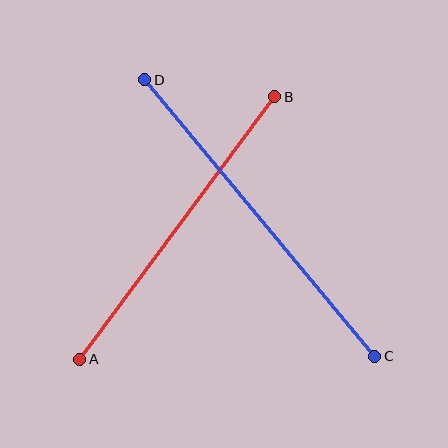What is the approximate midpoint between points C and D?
The midpoint is at approximately (260, 218) pixels.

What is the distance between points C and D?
The distance is approximately 360 pixels.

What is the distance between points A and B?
The distance is approximately 327 pixels.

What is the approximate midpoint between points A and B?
The midpoint is at approximately (177, 228) pixels.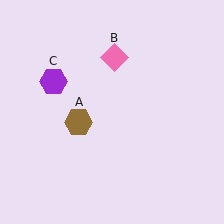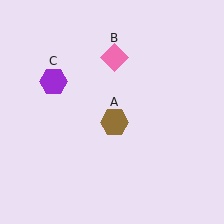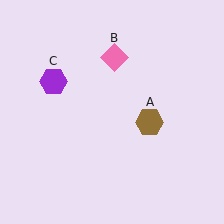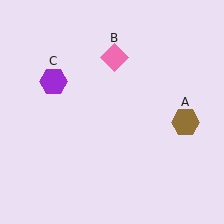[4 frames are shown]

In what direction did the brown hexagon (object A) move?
The brown hexagon (object A) moved right.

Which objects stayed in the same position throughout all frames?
Pink diamond (object B) and purple hexagon (object C) remained stationary.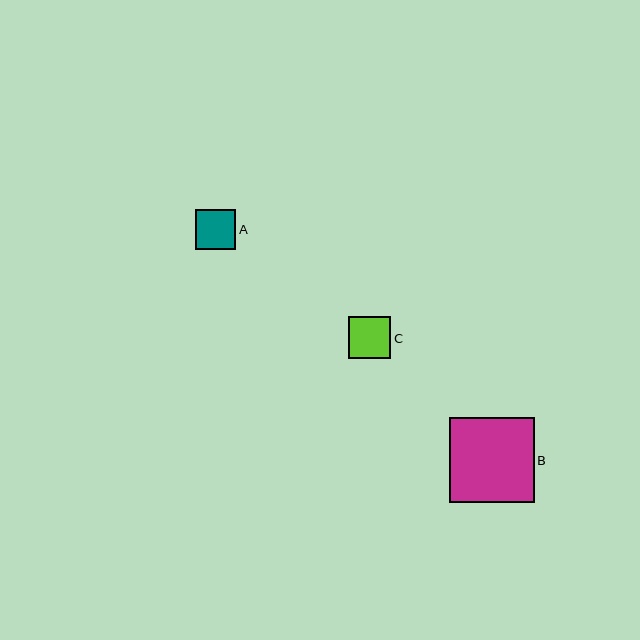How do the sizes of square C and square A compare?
Square C and square A are approximately the same size.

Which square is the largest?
Square B is the largest with a size of approximately 85 pixels.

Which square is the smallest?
Square A is the smallest with a size of approximately 40 pixels.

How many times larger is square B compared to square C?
Square B is approximately 2.0 times the size of square C.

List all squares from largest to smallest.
From largest to smallest: B, C, A.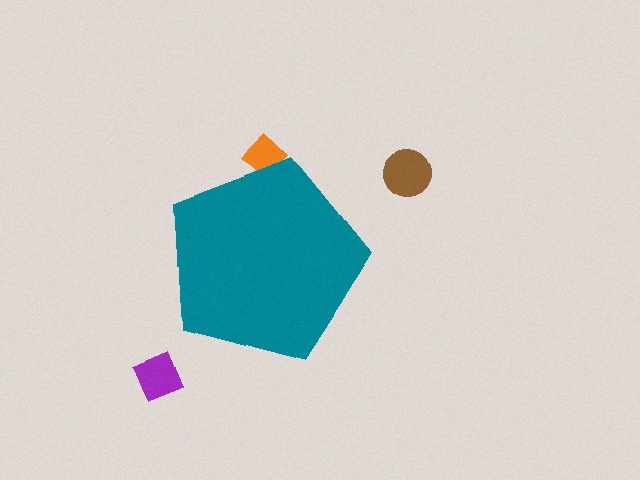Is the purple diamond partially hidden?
No, the purple diamond is fully visible.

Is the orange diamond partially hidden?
Yes, the orange diamond is partially hidden behind the teal pentagon.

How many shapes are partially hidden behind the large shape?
1 shape is partially hidden.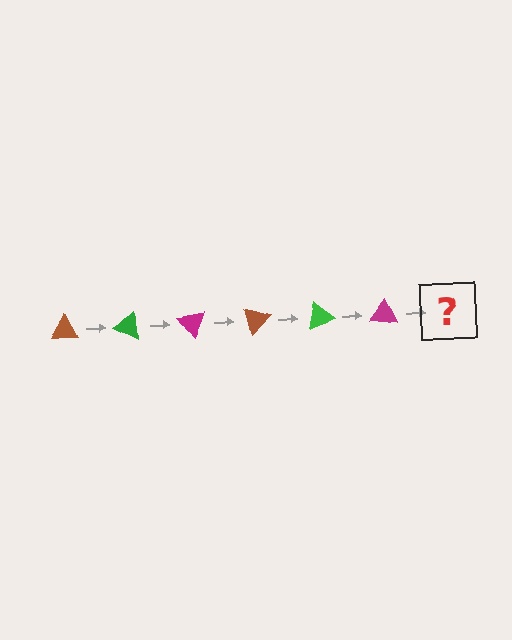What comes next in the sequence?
The next element should be a brown triangle, rotated 150 degrees from the start.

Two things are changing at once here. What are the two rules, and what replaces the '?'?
The two rules are that it rotates 25 degrees each step and the color cycles through brown, green, and magenta. The '?' should be a brown triangle, rotated 150 degrees from the start.